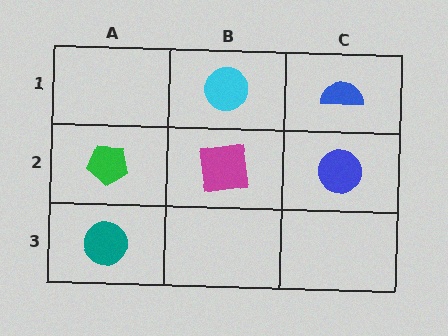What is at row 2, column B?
A magenta square.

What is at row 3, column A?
A teal circle.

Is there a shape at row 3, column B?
No, that cell is empty.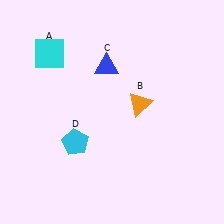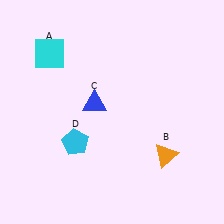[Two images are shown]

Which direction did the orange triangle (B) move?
The orange triangle (B) moved down.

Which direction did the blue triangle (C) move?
The blue triangle (C) moved down.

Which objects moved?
The objects that moved are: the orange triangle (B), the blue triangle (C).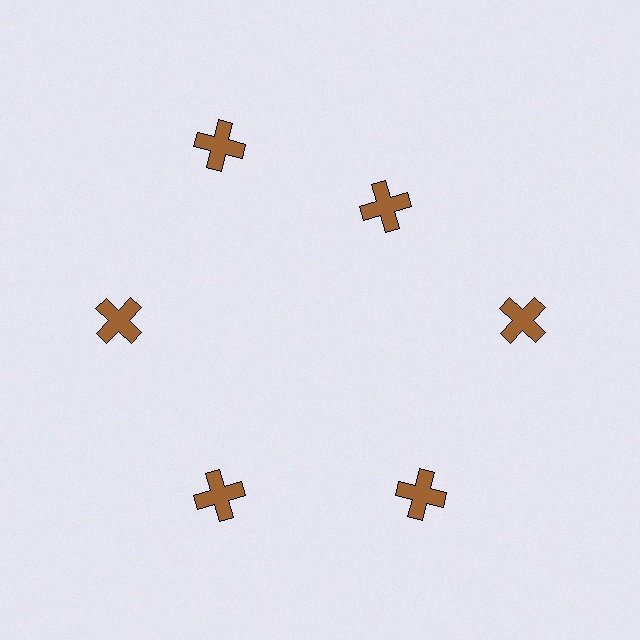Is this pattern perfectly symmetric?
No. The 6 brown crosses are arranged in a ring, but one element near the 1 o'clock position is pulled inward toward the center, breaking the 6-fold rotational symmetry.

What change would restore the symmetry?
The symmetry would be restored by moving it outward, back onto the ring so that all 6 crosses sit at equal angles and equal distance from the center.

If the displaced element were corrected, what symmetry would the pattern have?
It would have 6-fold rotational symmetry — the pattern would map onto itself every 60 degrees.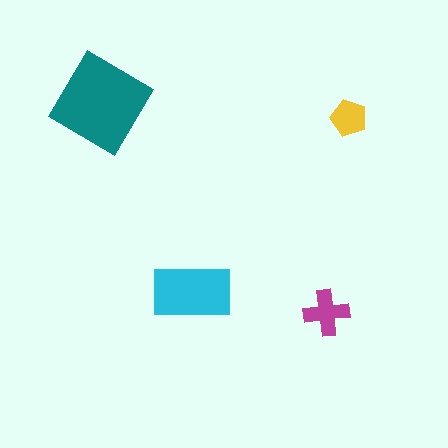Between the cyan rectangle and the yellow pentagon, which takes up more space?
The cyan rectangle.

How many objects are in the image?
There are 4 objects in the image.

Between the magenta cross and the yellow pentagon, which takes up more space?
The magenta cross.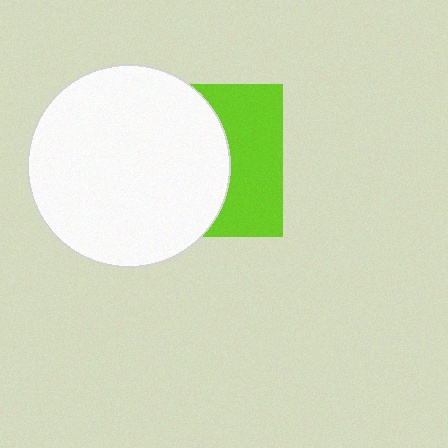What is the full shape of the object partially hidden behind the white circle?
The partially hidden object is a lime square.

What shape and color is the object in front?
The object in front is a white circle.